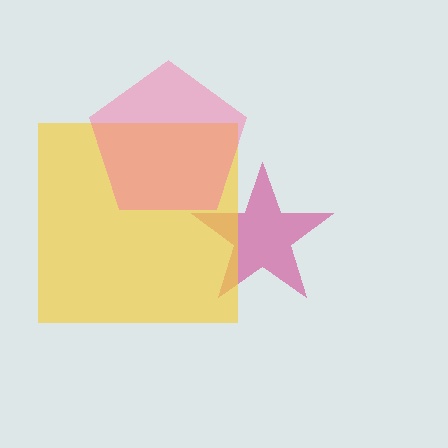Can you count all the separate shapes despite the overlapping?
Yes, there are 3 separate shapes.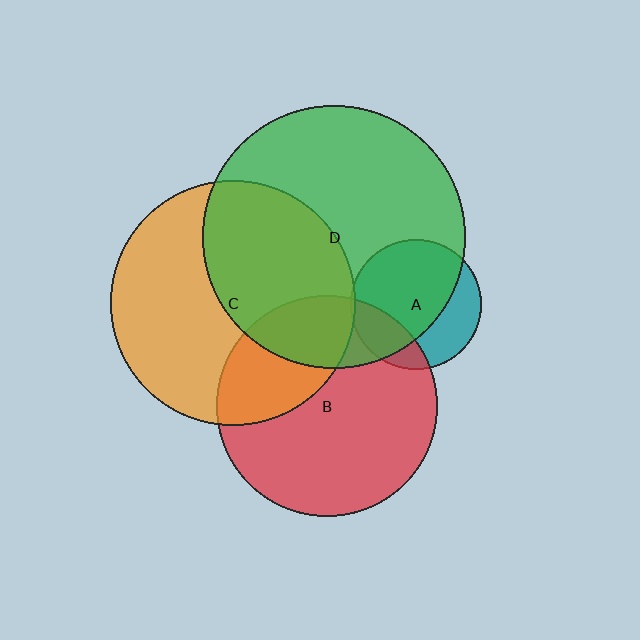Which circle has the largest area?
Circle D (green).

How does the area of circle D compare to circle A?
Approximately 4.1 times.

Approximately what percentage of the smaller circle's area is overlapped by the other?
Approximately 5%.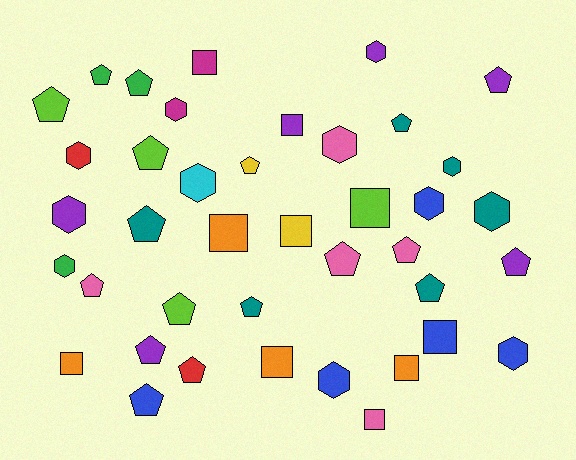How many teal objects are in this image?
There are 6 teal objects.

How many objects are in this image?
There are 40 objects.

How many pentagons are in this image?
There are 18 pentagons.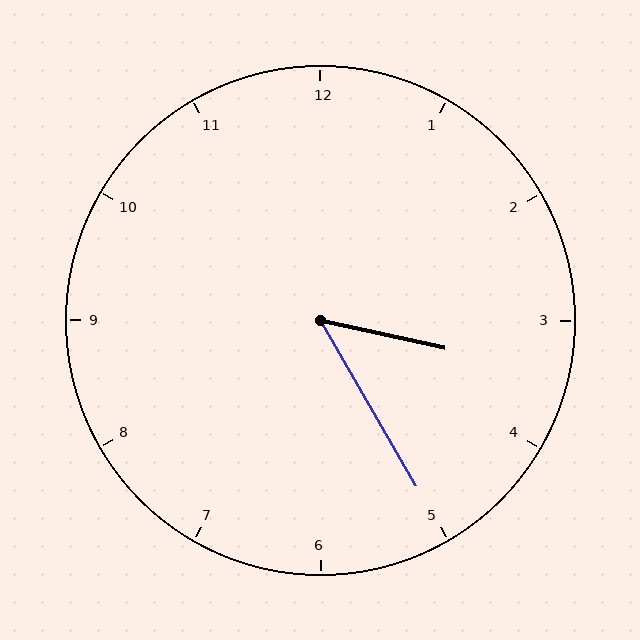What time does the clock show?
3:25.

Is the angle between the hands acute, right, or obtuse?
It is acute.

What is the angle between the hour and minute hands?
Approximately 48 degrees.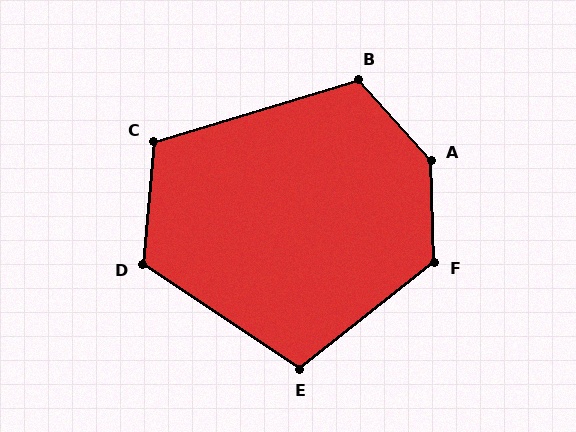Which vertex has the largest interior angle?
A, at approximately 140 degrees.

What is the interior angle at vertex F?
Approximately 127 degrees (obtuse).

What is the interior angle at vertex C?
Approximately 112 degrees (obtuse).